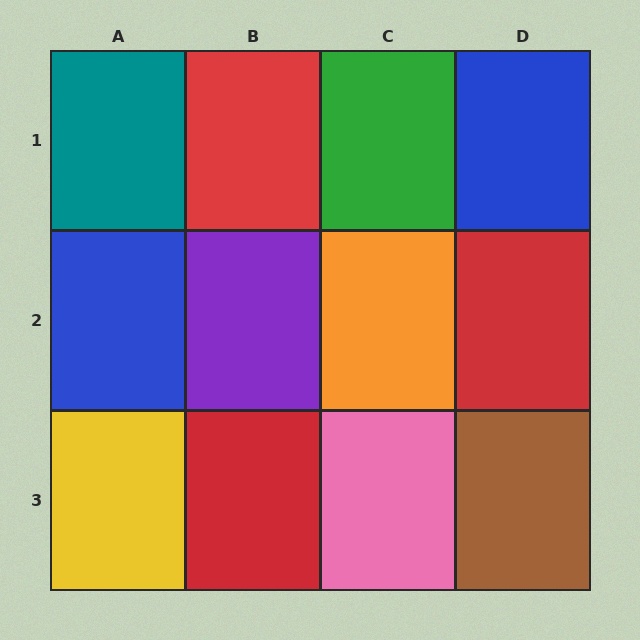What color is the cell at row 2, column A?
Blue.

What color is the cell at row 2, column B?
Purple.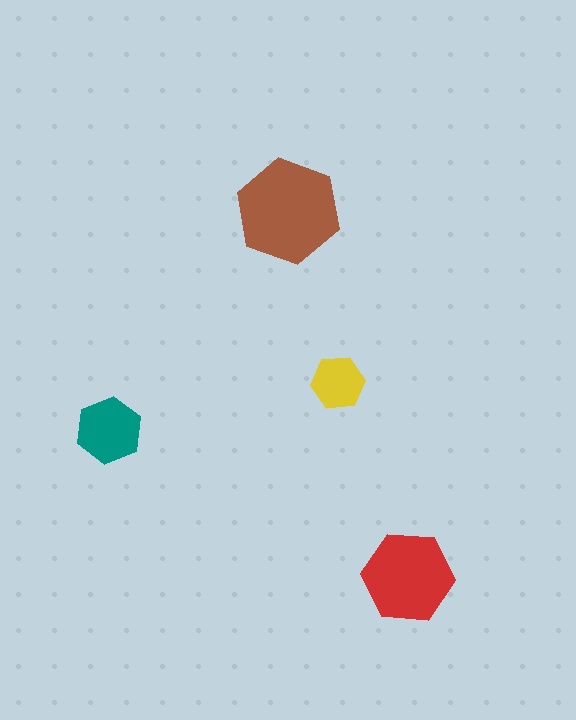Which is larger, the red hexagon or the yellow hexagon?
The red one.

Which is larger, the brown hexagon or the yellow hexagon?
The brown one.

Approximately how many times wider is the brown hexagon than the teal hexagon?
About 1.5 times wider.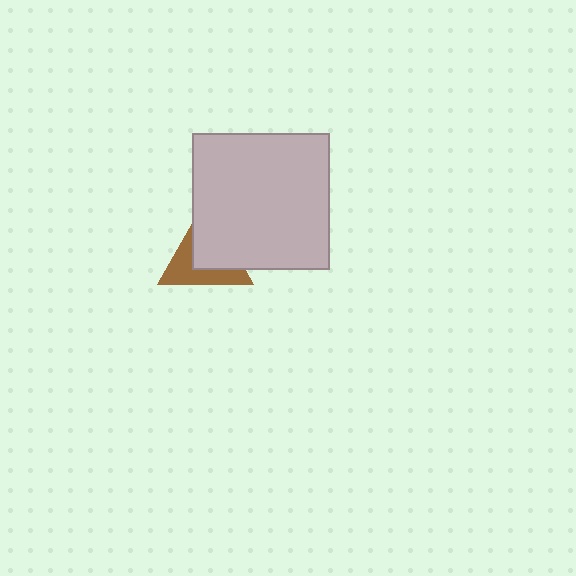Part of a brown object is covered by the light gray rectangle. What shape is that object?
It is a triangle.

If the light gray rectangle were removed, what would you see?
You would see the complete brown triangle.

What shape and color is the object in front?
The object in front is a light gray rectangle.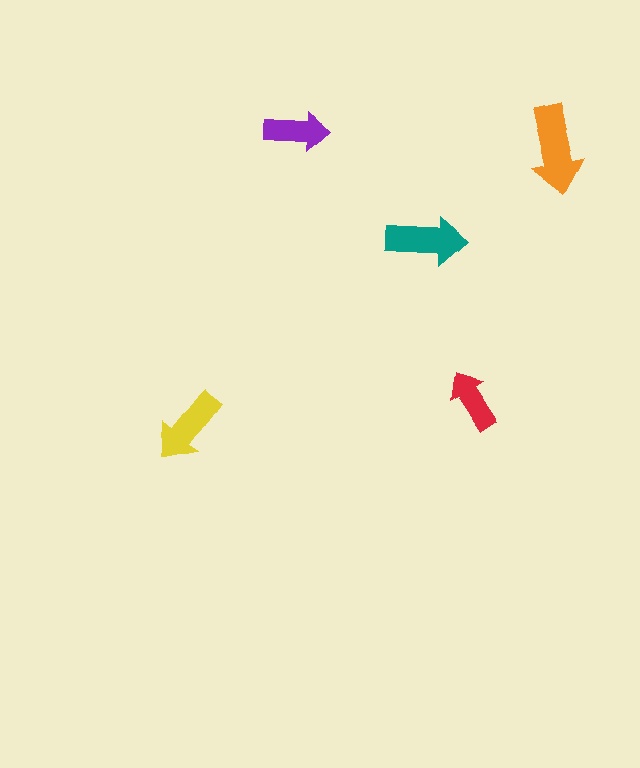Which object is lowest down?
The yellow arrow is bottommost.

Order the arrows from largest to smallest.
the orange one, the teal one, the yellow one, the purple one, the red one.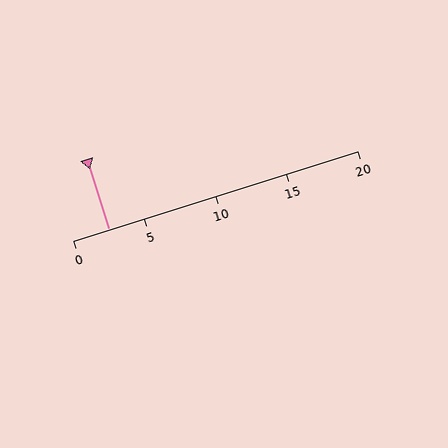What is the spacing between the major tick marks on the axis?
The major ticks are spaced 5 apart.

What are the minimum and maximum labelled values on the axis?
The axis runs from 0 to 20.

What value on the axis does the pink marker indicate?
The marker indicates approximately 2.5.